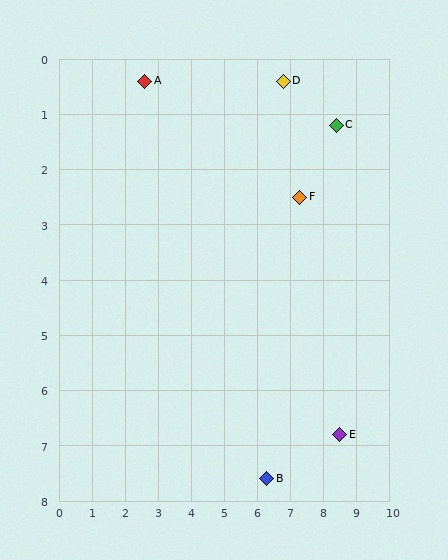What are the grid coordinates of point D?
Point D is at approximately (6.8, 0.4).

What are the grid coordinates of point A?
Point A is at approximately (2.6, 0.4).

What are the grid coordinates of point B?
Point B is at approximately (6.3, 7.6).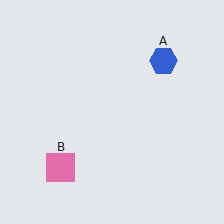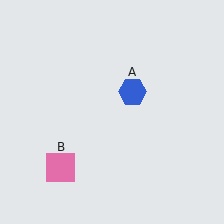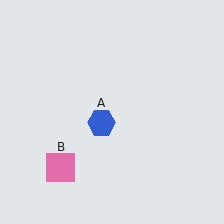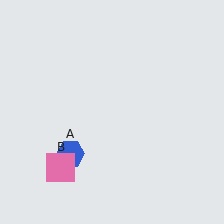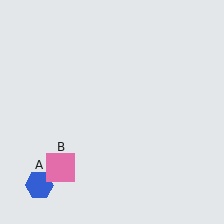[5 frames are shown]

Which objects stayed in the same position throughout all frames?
Pink square (object B) remained stationary.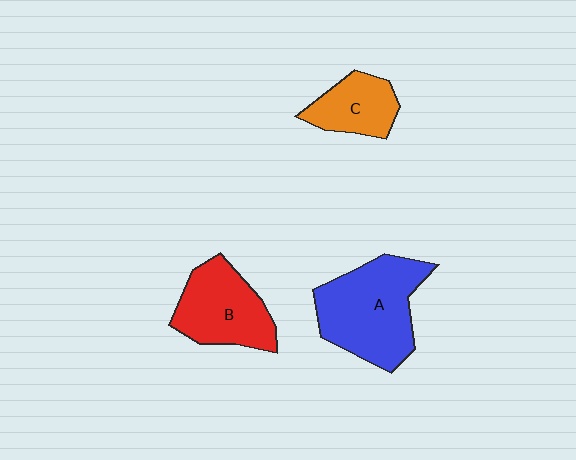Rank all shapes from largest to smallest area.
From largest to smallest: A (blue), B (red), C (orange).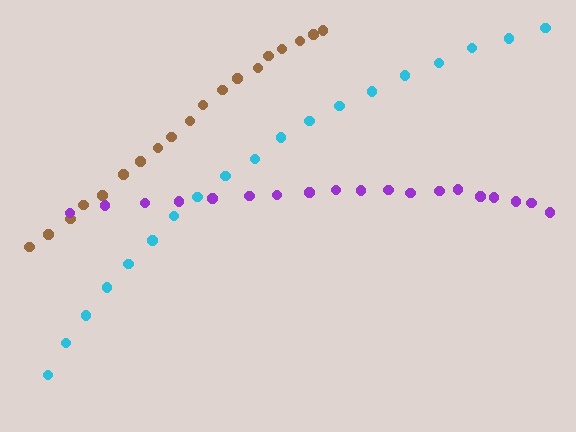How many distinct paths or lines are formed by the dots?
There are 3 distinct paths.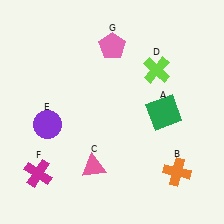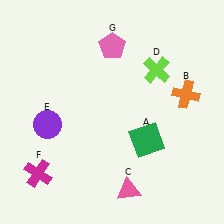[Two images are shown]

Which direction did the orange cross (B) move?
The orange cross (B) moved up.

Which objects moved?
The objects that moved are: the green square (A), the orange cross (B), the pink triangle (C).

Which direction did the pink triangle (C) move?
The pink triangle (C) moved right.